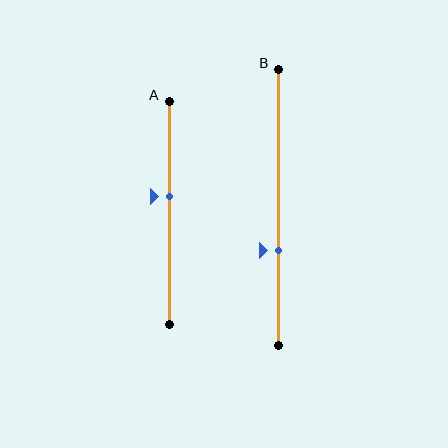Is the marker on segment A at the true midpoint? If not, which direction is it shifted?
No, the marker on segment A is shifted upward by about 7% of the segment length.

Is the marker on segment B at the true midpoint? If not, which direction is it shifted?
No, the marker on segment B is shifted downward by about 15% of the segment length.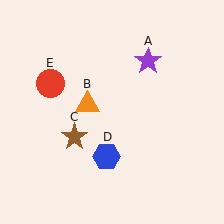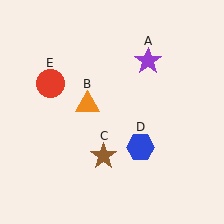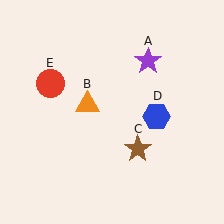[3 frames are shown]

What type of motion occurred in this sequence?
The brown star (object C), blue hexagon (object D) rotated counterclockwise around the center of the scene.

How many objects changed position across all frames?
2 objects changed position: brown star (object C), blue hexagon (object D).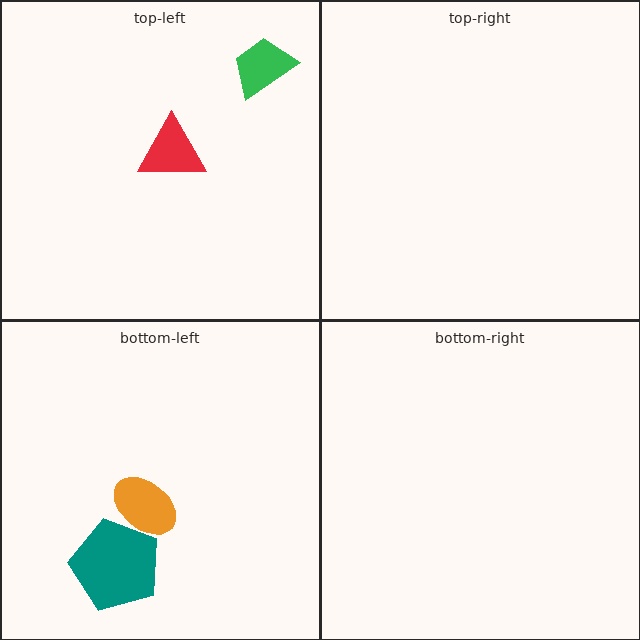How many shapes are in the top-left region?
2.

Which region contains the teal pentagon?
The bottom-left region.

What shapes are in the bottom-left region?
The teal pentagon, the orange ellipse.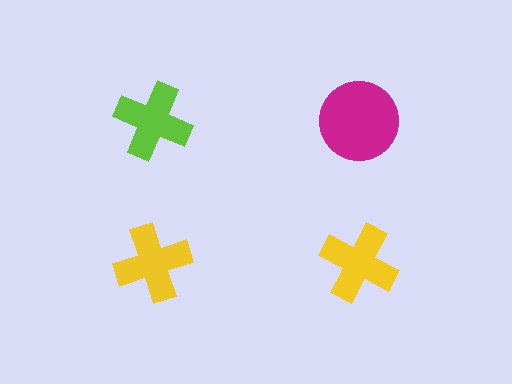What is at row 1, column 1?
A lime cross.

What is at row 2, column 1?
A yellow cross.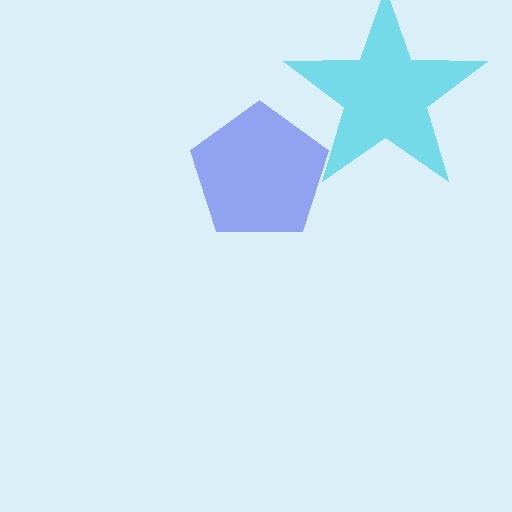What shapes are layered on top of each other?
The layered shapes are: a cyan star, a blue pentagon.